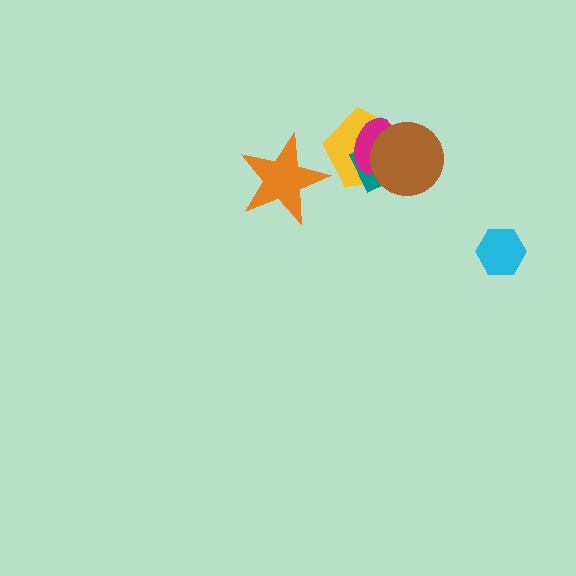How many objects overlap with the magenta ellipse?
3 objects overlap with the magenta ellipse.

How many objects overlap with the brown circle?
3 objects overlap with the brown circle.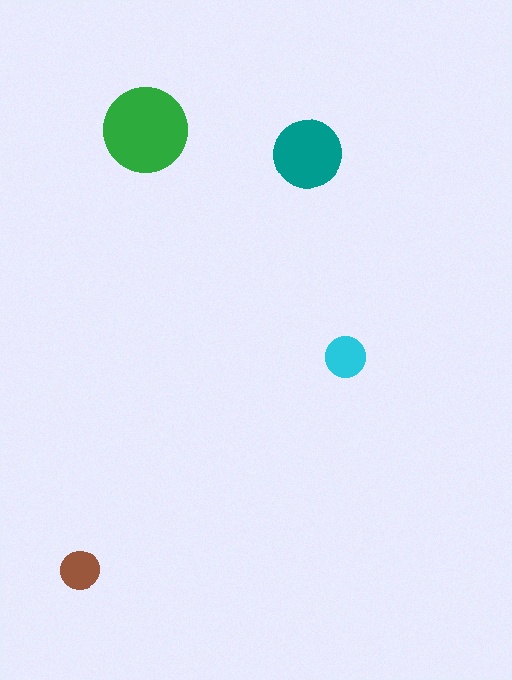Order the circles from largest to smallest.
the green one, the teal one, the cyan one, the brown one.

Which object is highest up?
The green circle is topmost.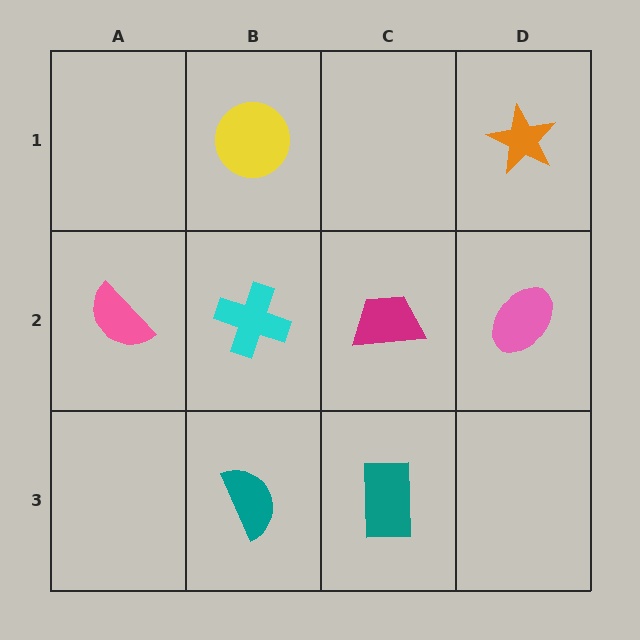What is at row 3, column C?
A teal rectangle.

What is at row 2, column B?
A cyan cross.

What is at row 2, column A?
A pink semicircle.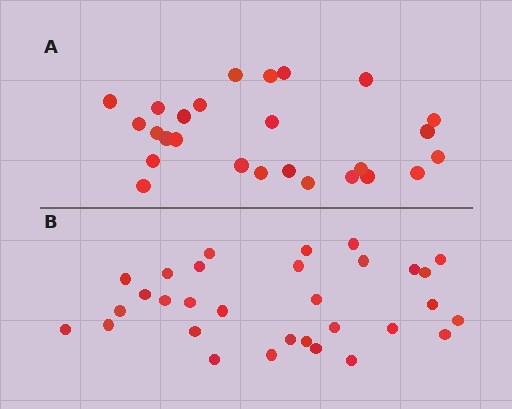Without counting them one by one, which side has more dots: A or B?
Region B (the bottom region) has more dots.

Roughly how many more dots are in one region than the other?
Region B has about 5 more dots than region A.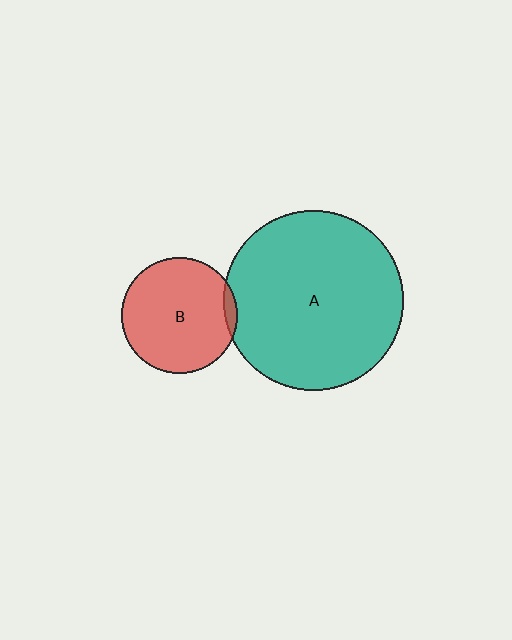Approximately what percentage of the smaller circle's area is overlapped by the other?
Approximately 5%.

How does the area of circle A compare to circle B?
Approximately 2.4 times.